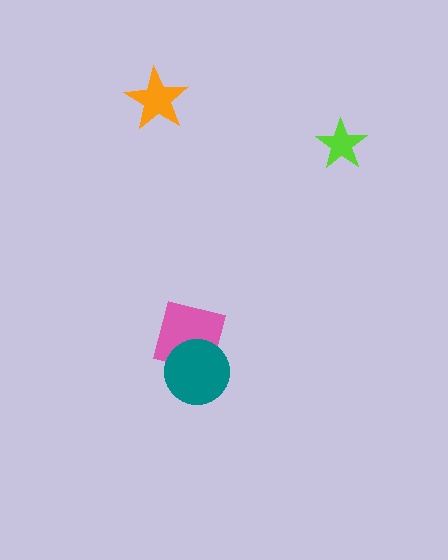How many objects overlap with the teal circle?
1 object overlaps with the teal circle.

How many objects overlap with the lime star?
0 objects overlap with the lime star.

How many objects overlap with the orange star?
0 objects overlap with the orange star.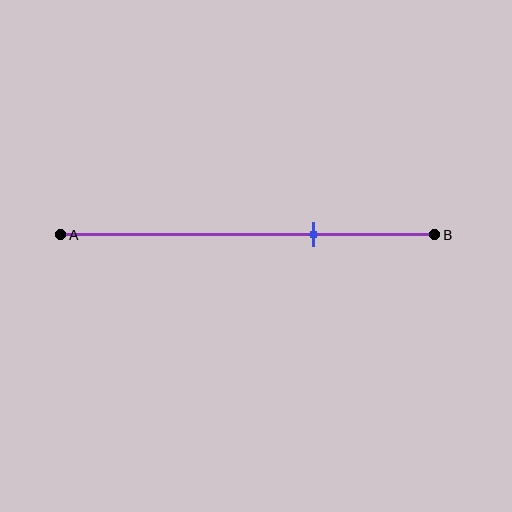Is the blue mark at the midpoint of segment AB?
No, the mark is at about 70% from A, not at the 50% midpoint.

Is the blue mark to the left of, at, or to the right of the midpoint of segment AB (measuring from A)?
The blue mark is to the right of the midpoint of segment AB.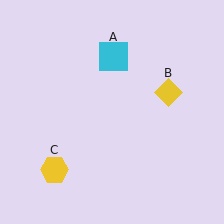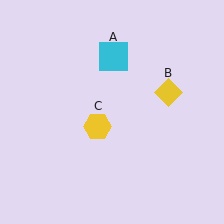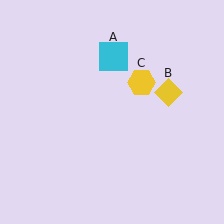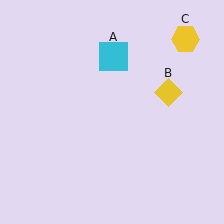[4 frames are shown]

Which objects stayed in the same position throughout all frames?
Cyan square (object A) and yellow diamond (object B) remained stationary.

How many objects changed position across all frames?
1 object changed position: yellow hexagon (object C).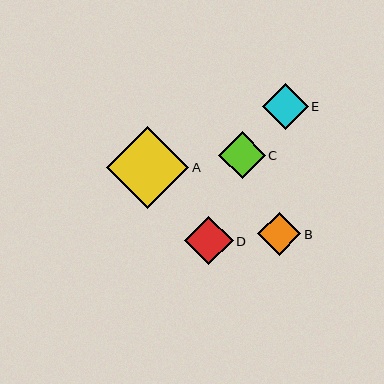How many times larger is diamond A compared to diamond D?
Diamond A is approximately 1.7 times the size of diamond D.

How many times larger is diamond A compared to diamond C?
Diamond A is approximately 1.8 times the size of diamond C.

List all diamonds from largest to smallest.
From largest to smallest: A, D, C, E, B.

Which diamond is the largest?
Diamond A is the largest with a size of approximately 82 pixels.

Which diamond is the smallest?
Diamond B is the smallest with a size of approximately 43 pixels.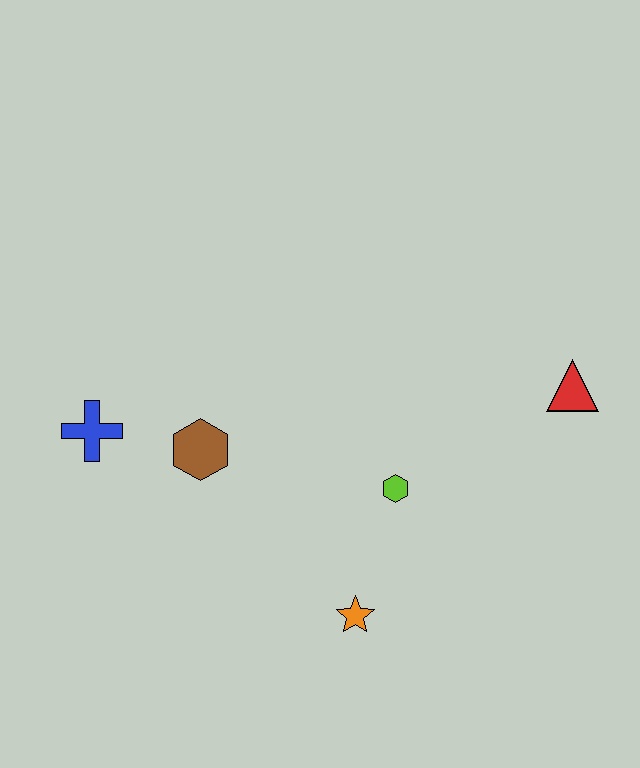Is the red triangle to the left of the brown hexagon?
No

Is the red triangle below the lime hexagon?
No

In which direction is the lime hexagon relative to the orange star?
The lime hexagon is above the orange star.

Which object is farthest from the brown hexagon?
The red triangle is farthest from the brown hexagon.